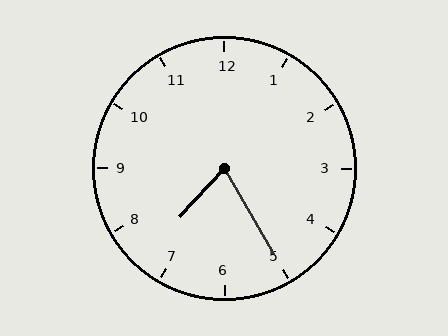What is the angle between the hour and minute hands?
Approximately 72 degrees.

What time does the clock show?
7:25.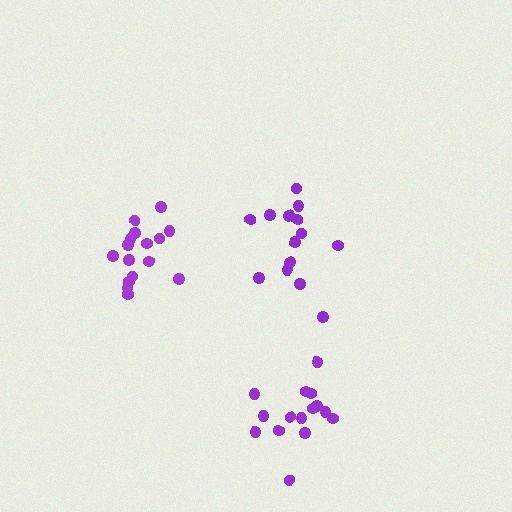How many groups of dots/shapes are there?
There are 3 groups.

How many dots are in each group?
Group 1: 16 dots, Group 2: 15 dots, Group 3: 14 dots (45 total).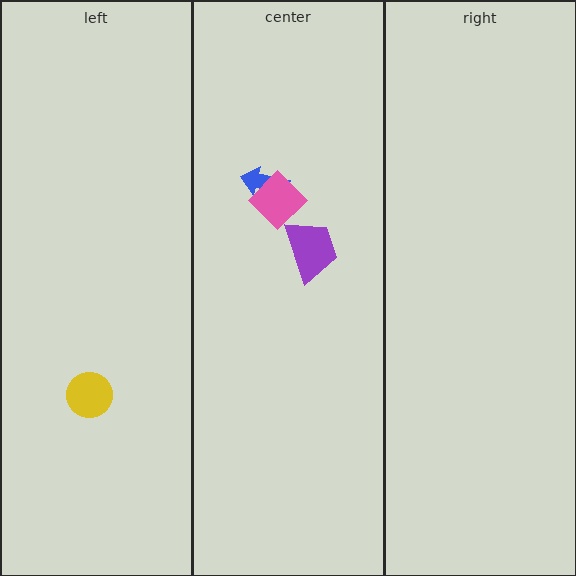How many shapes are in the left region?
1.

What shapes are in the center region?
The blue arrow, the purple trapezoid, the pink diamond.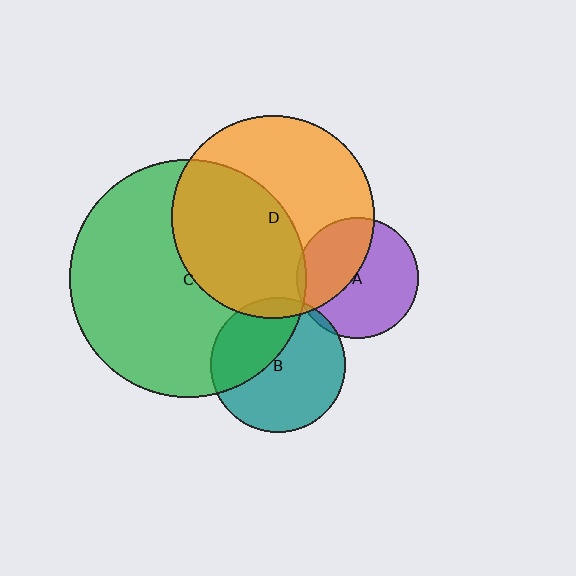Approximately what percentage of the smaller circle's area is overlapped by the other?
Approximately 10%.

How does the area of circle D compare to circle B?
Approximately 2.3 times.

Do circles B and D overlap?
Yes.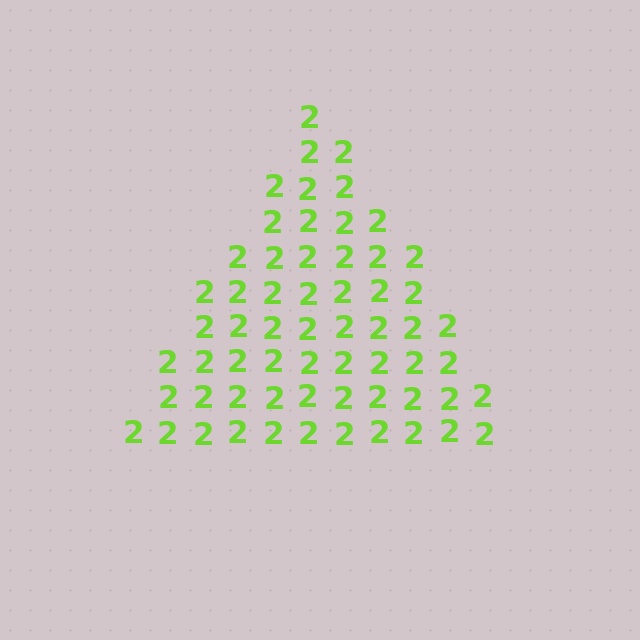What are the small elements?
The small elements are digit 2's.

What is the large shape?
The large shape is a triangle.